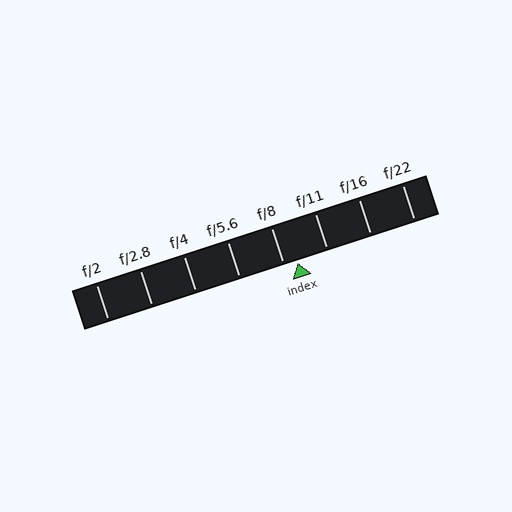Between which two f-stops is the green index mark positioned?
The index mark is between f/8 and f/11.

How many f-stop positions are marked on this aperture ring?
There are 8 f-stop positions marked.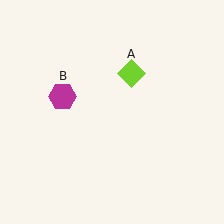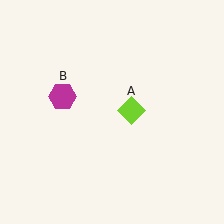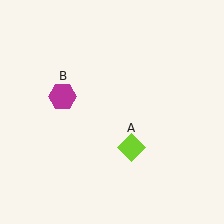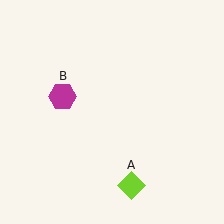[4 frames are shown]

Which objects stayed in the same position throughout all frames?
Magenta hexagon (object B) remained stationary.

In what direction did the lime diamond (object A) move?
The lime diamond (object A) moved down.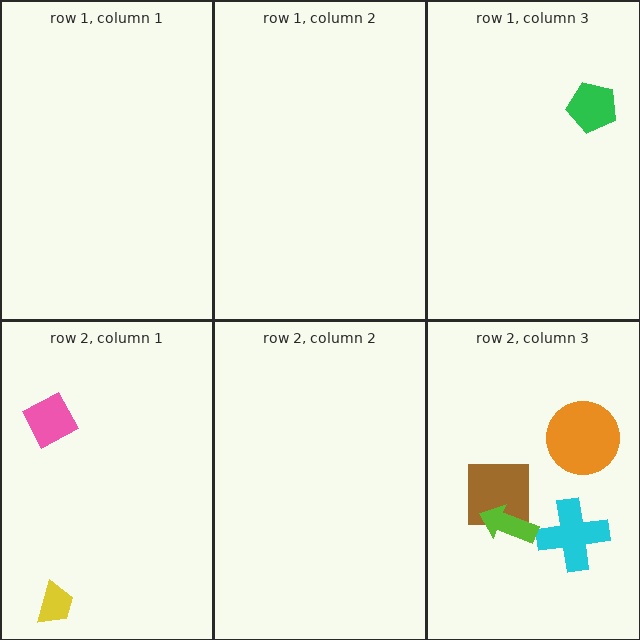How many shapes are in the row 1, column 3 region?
1.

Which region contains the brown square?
The row 2, column 3 region.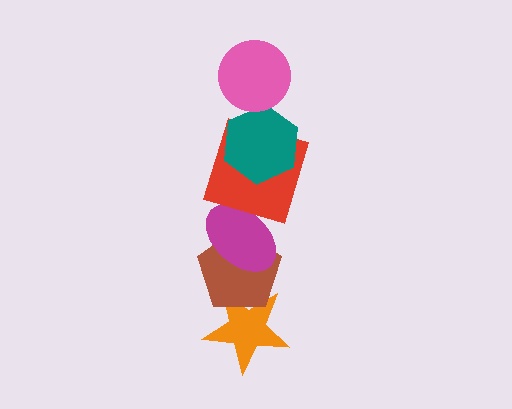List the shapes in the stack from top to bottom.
From top to bottom: the pink circle, the teal hexagon, the red square, the magenta ellipse, the brown pentagon, the orange star.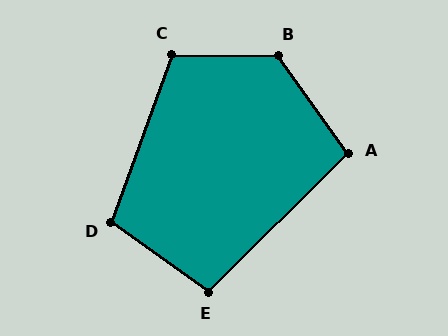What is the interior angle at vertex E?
Approximately 99 degrees (obtuse).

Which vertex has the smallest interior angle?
A, at approximately 99 degrees.